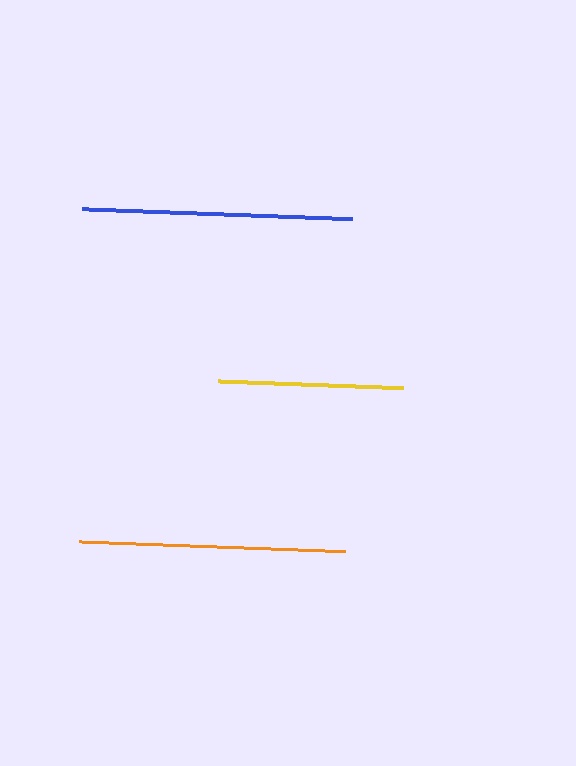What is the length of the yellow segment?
The yellow segment is approximately 185 pixels long.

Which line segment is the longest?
The blue line is the longest at approximately 270 pixels.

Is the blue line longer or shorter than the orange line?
The blue line is longer than the orange line.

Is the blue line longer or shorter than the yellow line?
The blue line is longer than the yellow line.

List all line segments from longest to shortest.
From longest to shortest: blue, orange, yellow.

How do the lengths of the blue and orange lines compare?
The blue and orange lines are approximately the same length.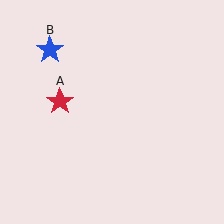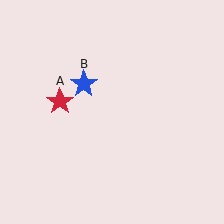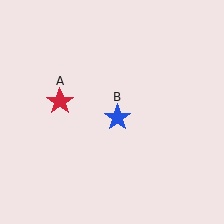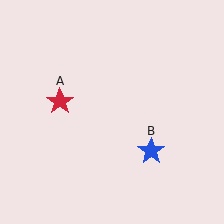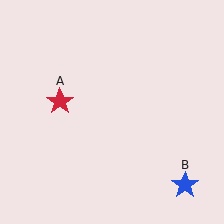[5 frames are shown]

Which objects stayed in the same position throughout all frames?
Red star (object A) remained stationary.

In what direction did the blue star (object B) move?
The blue star (object B) moved down and to the right.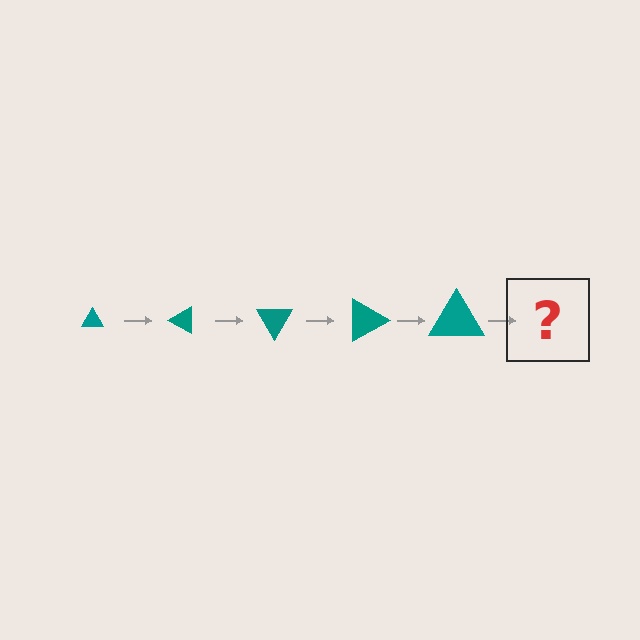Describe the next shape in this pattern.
It should be a triangle, larger than the previous one and rotated 150 degrees from the start.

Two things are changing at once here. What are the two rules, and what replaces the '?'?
The two rules are that the triangle grows larger each step and it rotates 30 degrees each step. The '?' should be a triangle, larger than the previous one and rotated 150 degrees from the start.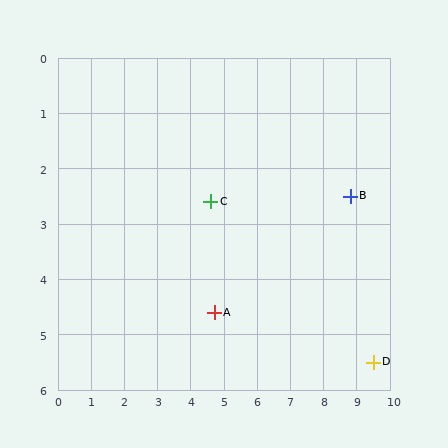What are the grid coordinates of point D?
Point D is at approximately (9.5, 5.5).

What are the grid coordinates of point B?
Point B is at approximately (8.8, 2.5).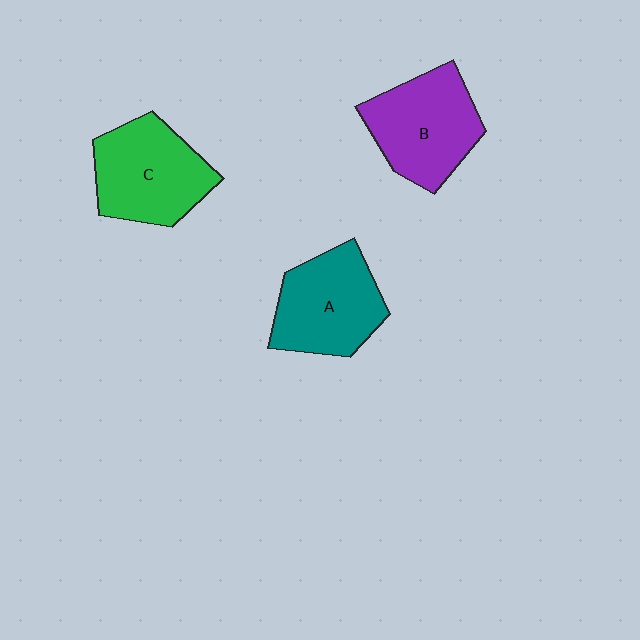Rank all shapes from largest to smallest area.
From largest to smallest: C (green), B (purple), A (teal).